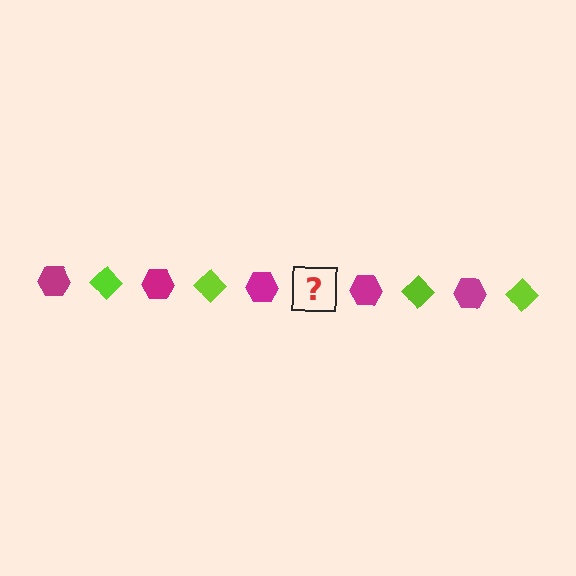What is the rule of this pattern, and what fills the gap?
The rule is that the pattern alternates between magenta hexagon and lime diamond. The gap should be filled with a lime diamond.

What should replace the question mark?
The question mark should be replaced with a lime diamond.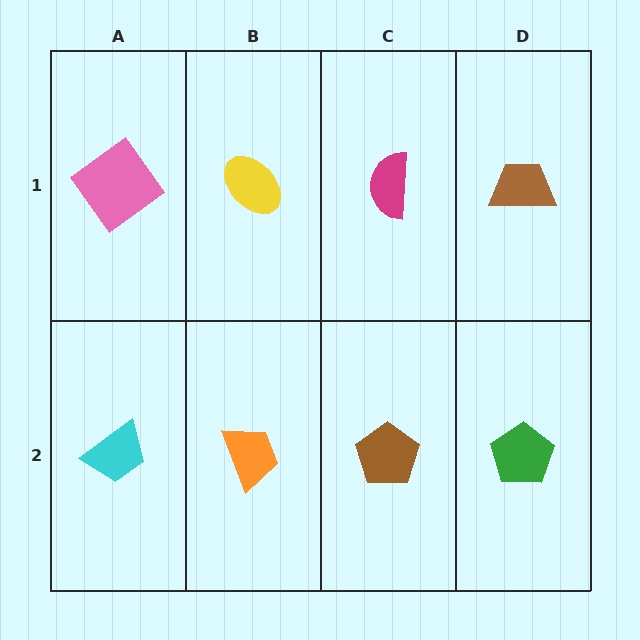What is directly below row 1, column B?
An orange trapezoid.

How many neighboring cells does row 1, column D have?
2.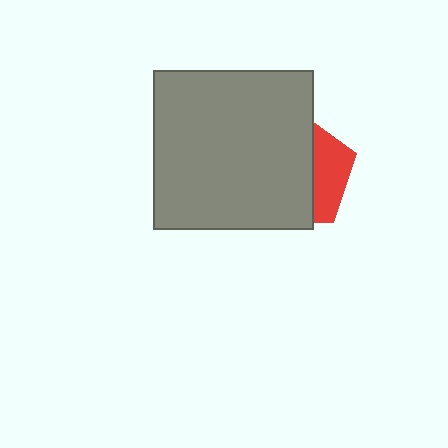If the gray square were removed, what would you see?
You would see the complete red pentagon.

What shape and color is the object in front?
The object in front is a gray square.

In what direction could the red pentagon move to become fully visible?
The red pentagon could move right. That would shift it out from behind the gray square entirely.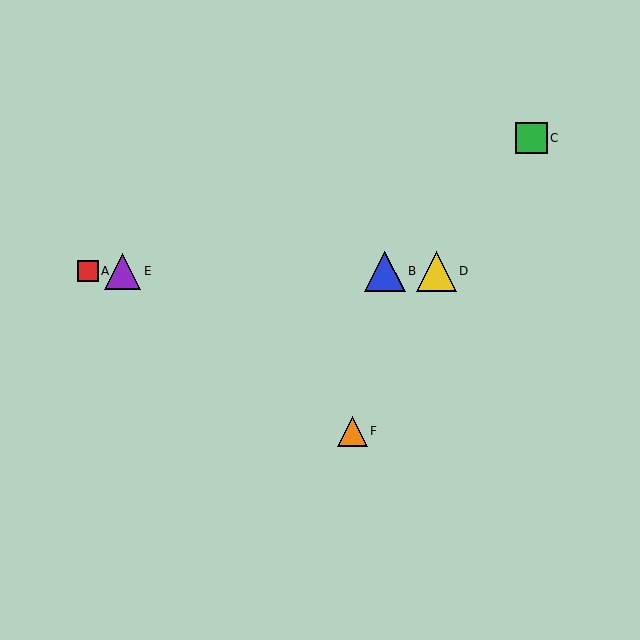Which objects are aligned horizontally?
Objects A, B, D, E are aligned horizontally.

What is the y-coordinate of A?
Object A is at y≈271.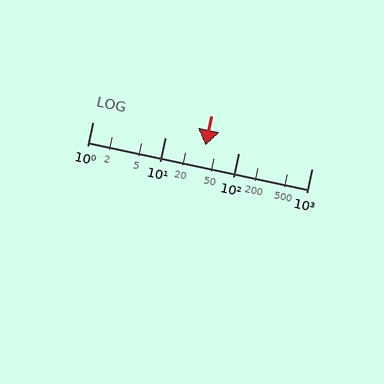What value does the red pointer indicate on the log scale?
The pointer indicates approximately 35.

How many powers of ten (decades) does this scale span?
The scale spans 3 decades, from 1 to 1000.